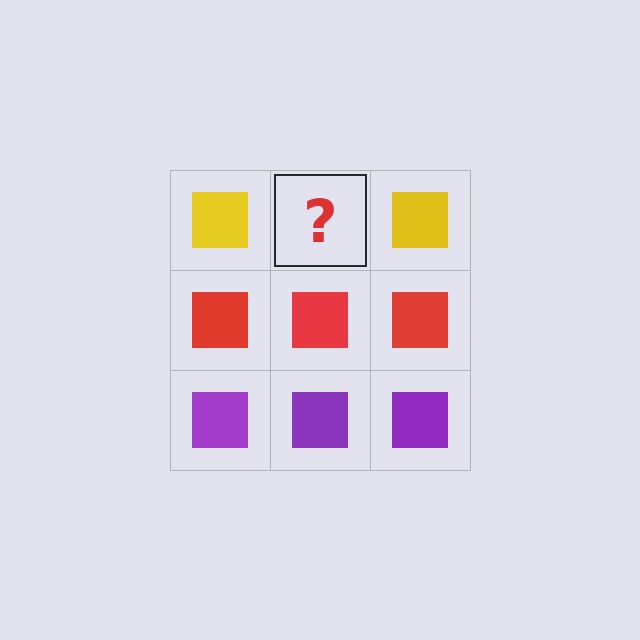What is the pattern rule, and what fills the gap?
The rule is that each row has a consistent color. The gap should be filled with a yellow square.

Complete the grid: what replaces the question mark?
The question mark should be replaced with a yellow square.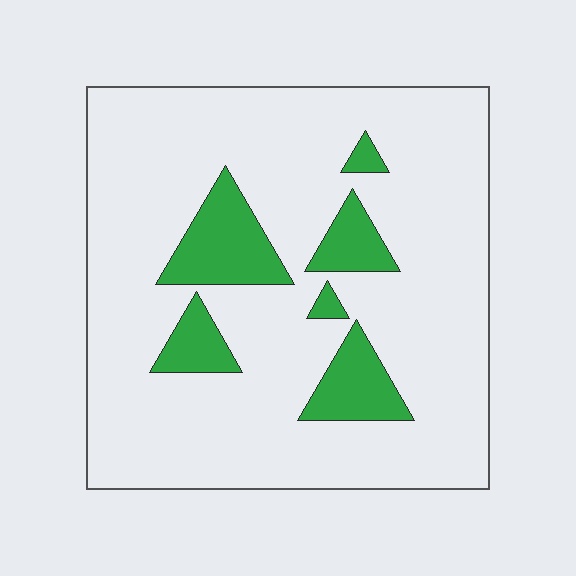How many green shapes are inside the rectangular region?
6.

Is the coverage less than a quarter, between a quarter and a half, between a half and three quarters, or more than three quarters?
Less than a quarter.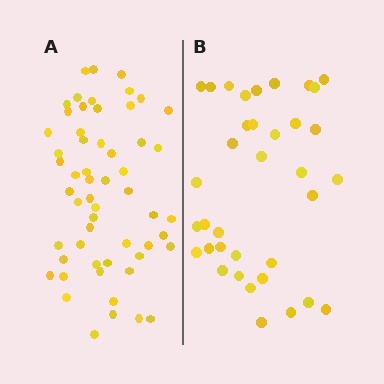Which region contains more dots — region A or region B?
Region A (the left region) has more dots.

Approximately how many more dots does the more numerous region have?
Region A has approximately 20 more dots than region B.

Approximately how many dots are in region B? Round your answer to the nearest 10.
About 40 dots. (The exact count is 36, which rounds to 40.)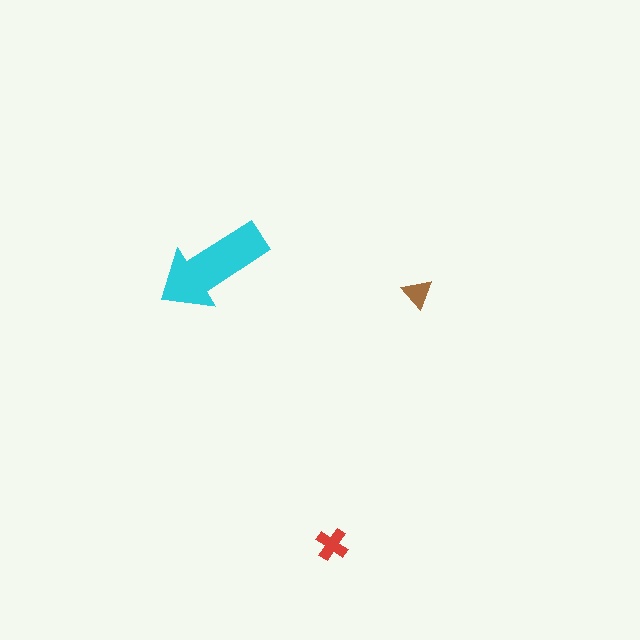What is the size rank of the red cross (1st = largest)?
2nd.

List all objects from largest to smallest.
The cyan arrow, the red cross, the brown triangle.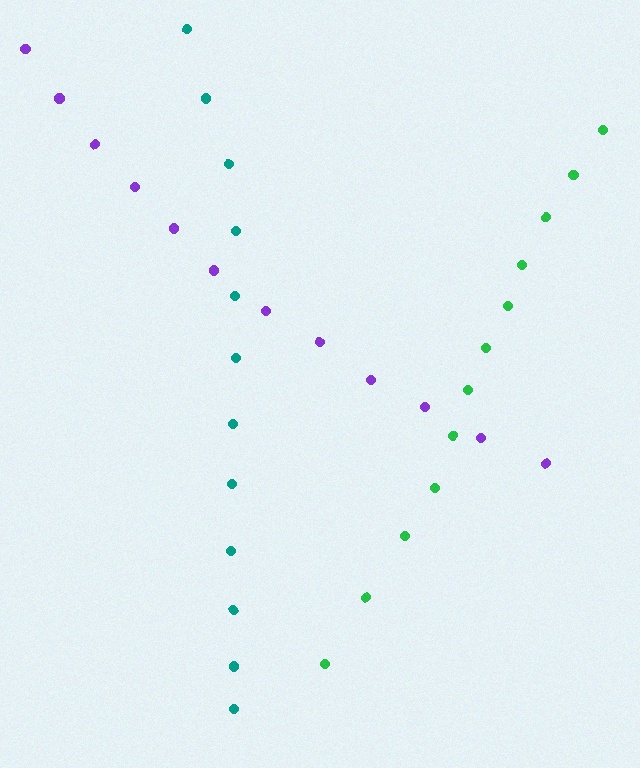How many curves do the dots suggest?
There are 3 distinct paths.